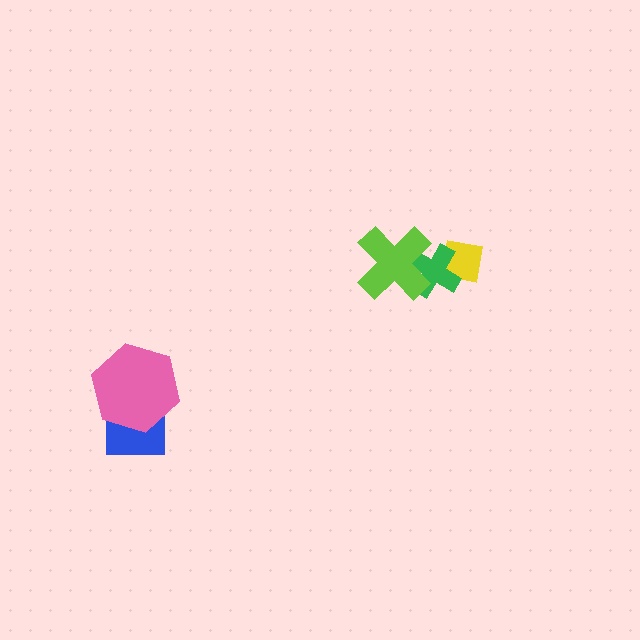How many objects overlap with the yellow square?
1 object overlaps with the yellow square.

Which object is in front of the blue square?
The pink hexagon is in front of the blue square.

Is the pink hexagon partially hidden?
No, no other shape covers it.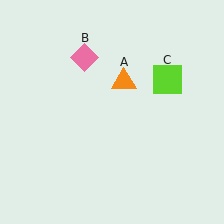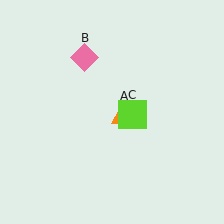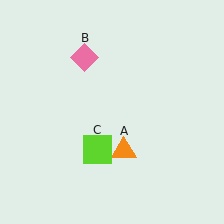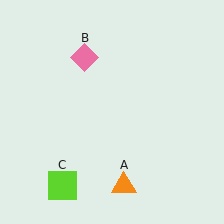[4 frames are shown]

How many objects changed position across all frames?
2 objects changed position: orange triangle (object A), lime square (object C).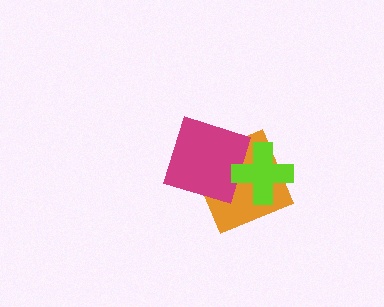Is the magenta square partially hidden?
Yes, it is partially covered by another shape.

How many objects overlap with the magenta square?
2 objects overlap with the magenta square.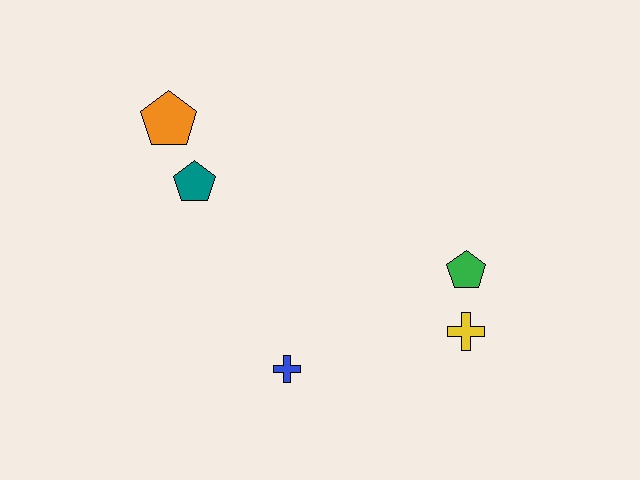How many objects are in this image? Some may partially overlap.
There are 5 objects.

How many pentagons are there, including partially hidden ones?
There are 3 pentagons.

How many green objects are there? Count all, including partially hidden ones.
There is 1 green object.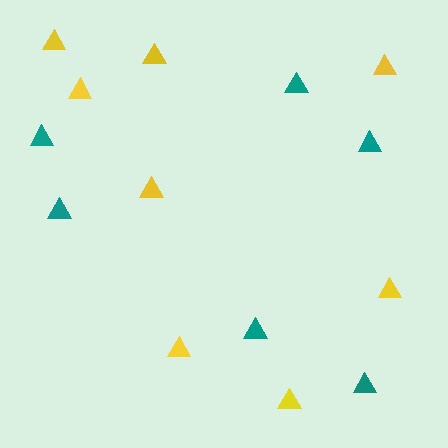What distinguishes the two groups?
There are 2 groups: one group of yellow triangles (8) and one group of teal triangles (6).